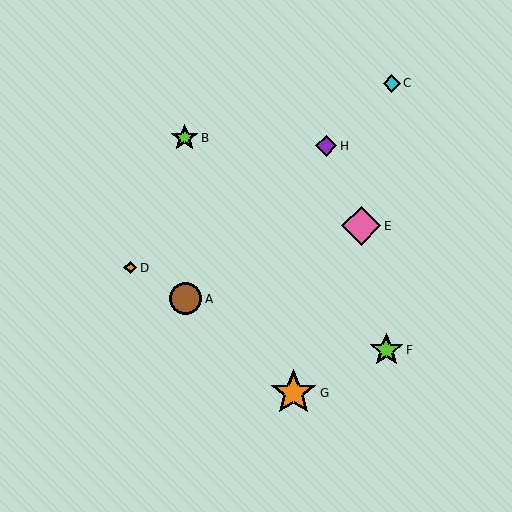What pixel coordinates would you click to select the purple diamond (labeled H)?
Click at (326, 146) to select the purple diamond H.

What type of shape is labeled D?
Shape D is an orange diamond.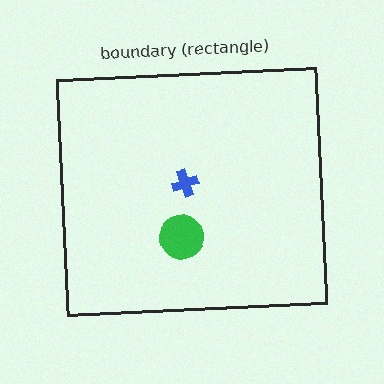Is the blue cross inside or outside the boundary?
Inside.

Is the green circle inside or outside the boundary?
Inside.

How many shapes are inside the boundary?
2 inside, 0 outside.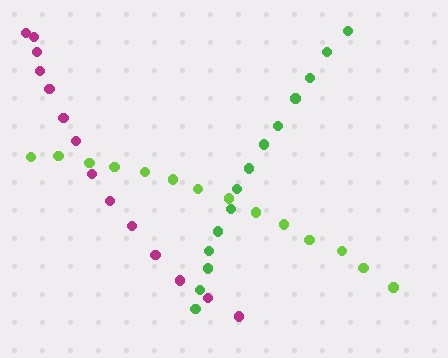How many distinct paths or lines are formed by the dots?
There are 3 distinct paths.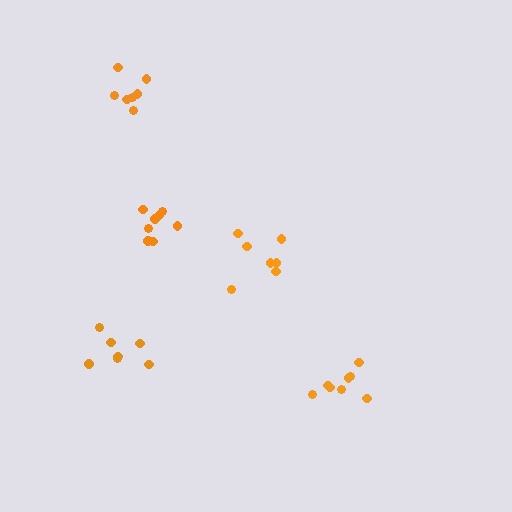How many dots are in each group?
Group 1: 7 dots, Group 2: 7 dots, Group 3: 7 dots, Group 4: 8 dots, Group 5: 8 dots (37 total).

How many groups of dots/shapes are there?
There are 5 groups.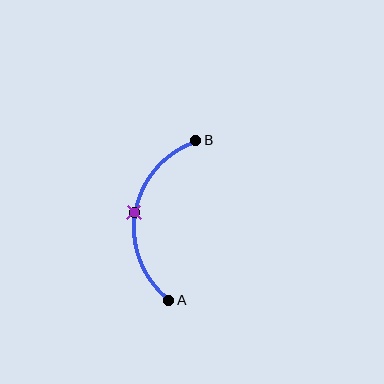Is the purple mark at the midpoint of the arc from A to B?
Yes. The purple mark lies on the arc at equal arc-length from both A and B — it is the arc midpoint.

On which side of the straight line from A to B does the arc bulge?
The arc bulges to the left of the straight line connecting A and B.